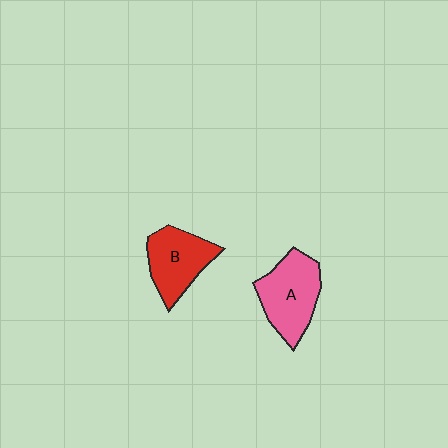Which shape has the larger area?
Shape A (pink).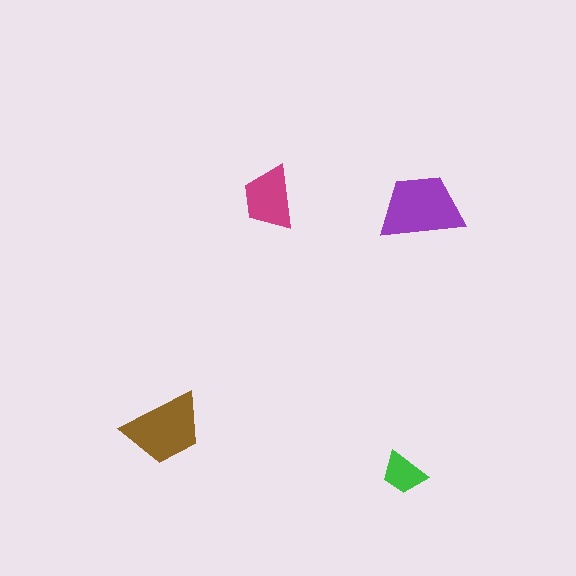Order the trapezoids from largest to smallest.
the purple one, the brown one, the magenta one, the green one.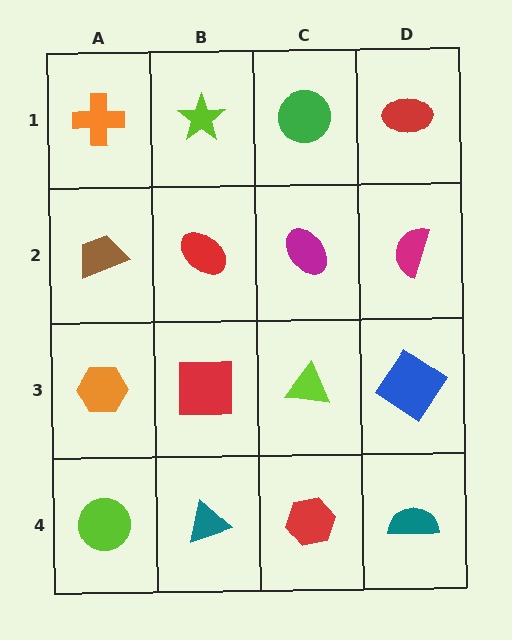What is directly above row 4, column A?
An orange hexagon.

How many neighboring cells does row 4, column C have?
3.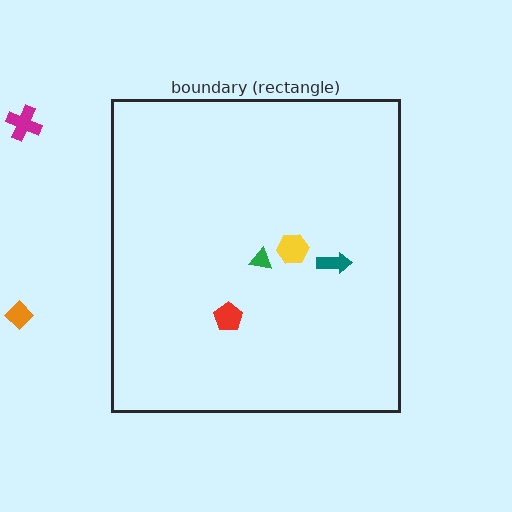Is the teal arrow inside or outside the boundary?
Inside.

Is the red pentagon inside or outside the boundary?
Inside.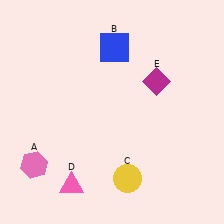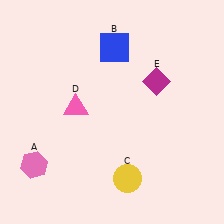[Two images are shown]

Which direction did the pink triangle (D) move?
The pink triangle (D) moved up.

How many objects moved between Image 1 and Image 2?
1 object moved between the two images.